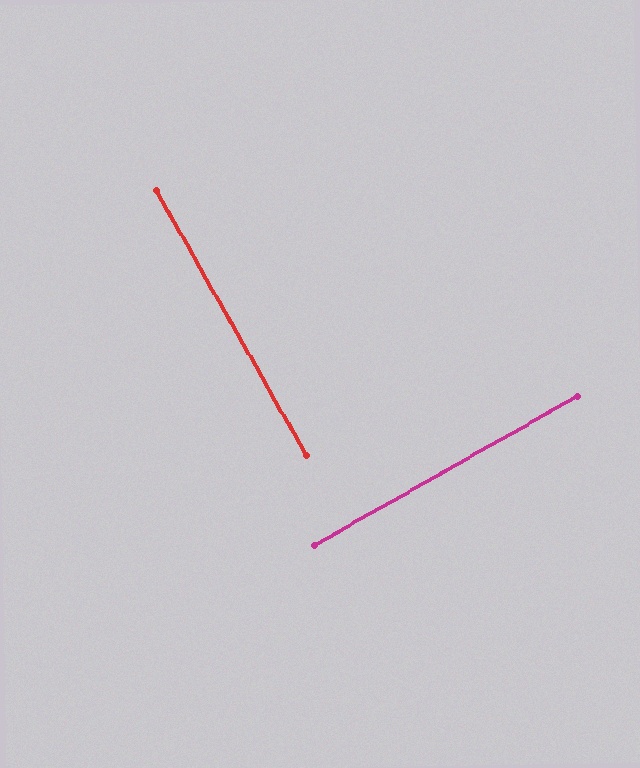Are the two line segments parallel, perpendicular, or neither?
Perpendicular — they meet at approximately 90°.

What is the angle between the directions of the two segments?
Approximately 90 degrees.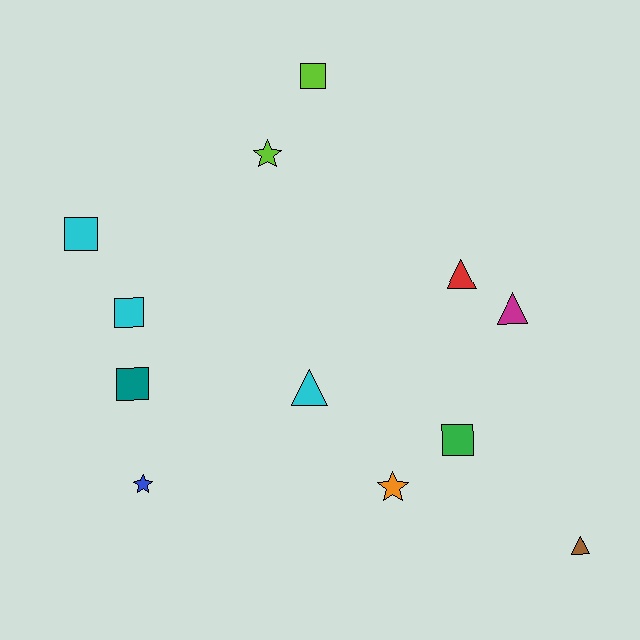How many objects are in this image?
There are 12 objects.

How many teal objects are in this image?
There is 1 teal object.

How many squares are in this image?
There are 5 squares.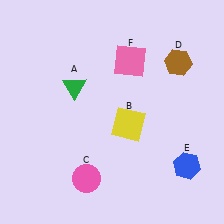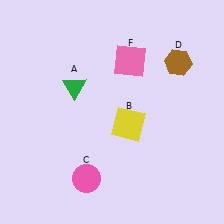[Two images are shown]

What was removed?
The blue hexagon (E) was removed in Image 2.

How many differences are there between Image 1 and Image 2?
There is 1 difference between the two images.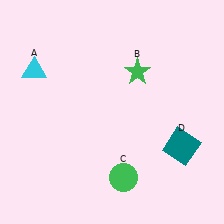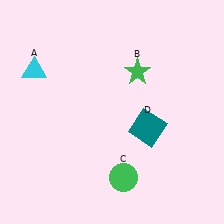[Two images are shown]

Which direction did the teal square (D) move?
The teal square (D) moved left.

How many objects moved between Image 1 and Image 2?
1 object moved between the two images.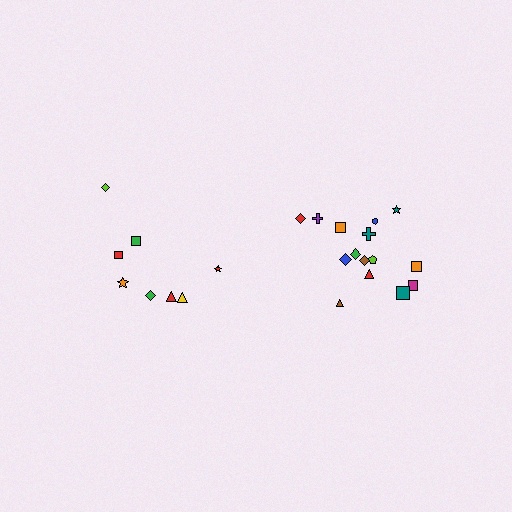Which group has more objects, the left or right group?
The right group.